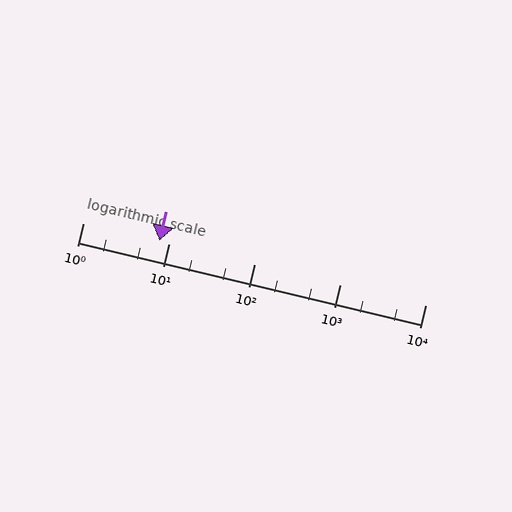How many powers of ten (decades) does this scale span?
The scale spans 4 decades, from 1 to 10000.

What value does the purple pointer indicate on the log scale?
The pointer indicates approximately 7.8.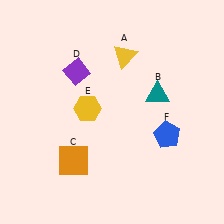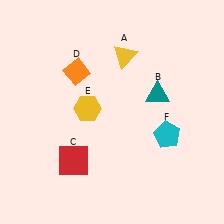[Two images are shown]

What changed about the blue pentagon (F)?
In Image 1, F is blue. In Image 2, it changed to cyan.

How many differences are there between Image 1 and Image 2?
There are 3 differences between the two images.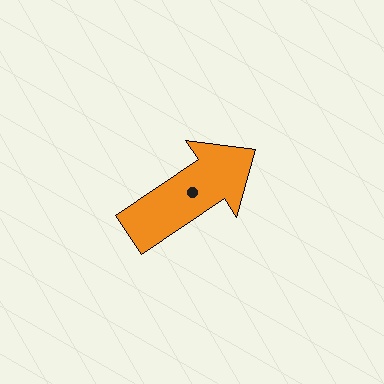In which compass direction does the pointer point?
Northeast.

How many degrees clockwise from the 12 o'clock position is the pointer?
Approximately 56 degrees.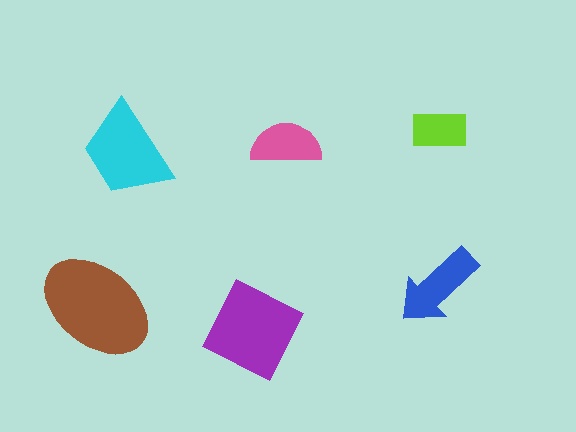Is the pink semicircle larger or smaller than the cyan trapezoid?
Smaller.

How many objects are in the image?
There are 6 objects in the image.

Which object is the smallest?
The lime rectangle.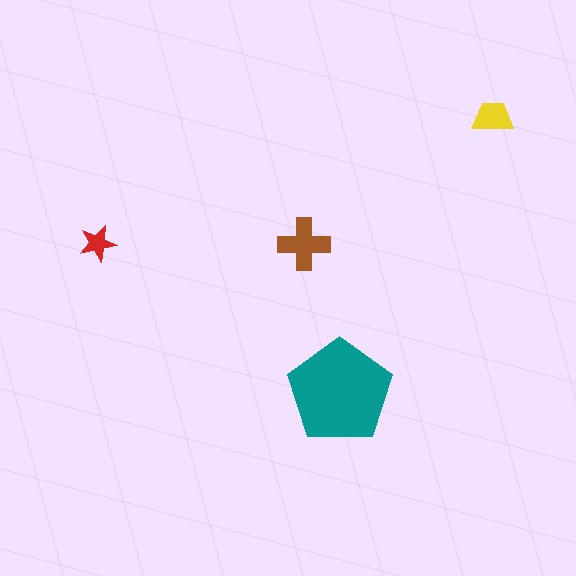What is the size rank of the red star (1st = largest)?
4th.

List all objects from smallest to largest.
The red star, the yellow trapezoid, the brown cross, the teal pentagon.